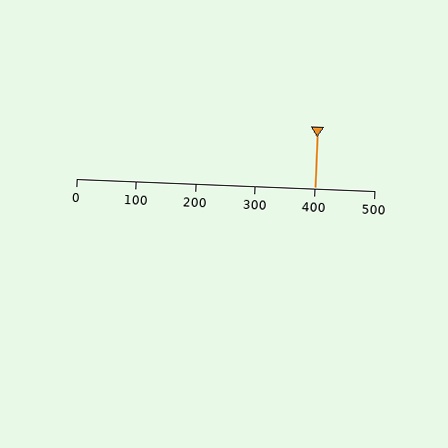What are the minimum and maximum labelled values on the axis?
The axis runs from 0 to 500.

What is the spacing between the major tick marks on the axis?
The major ticks are spaced 100 apart.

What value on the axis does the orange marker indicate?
The marker indicates approximately 400.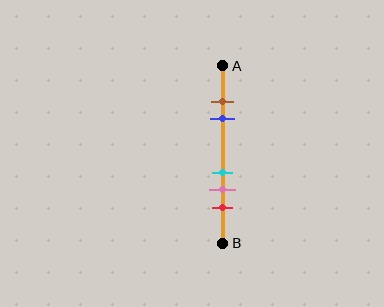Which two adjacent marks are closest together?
The brown and blue marks are the closest adjacent pair.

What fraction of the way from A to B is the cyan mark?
The cyan mark is approximately 60% (0.6) of the way from A to B.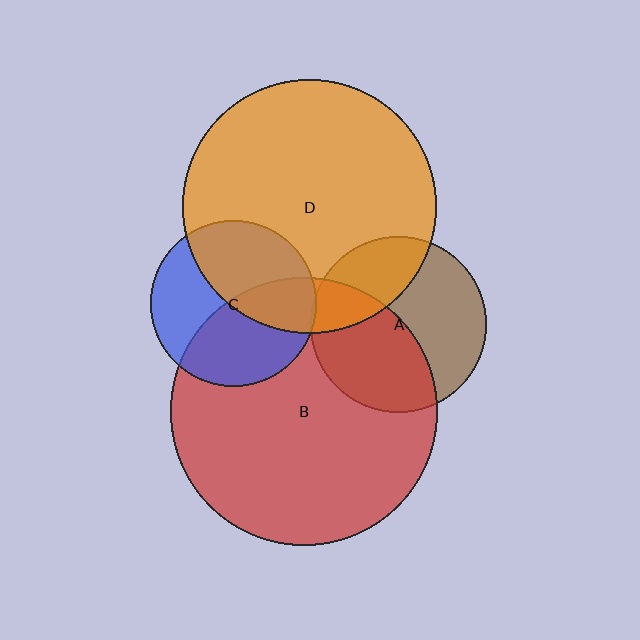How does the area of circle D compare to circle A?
Approximately 2.1 times.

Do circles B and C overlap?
Yes.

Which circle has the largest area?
Circle B (red).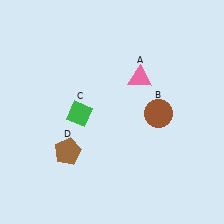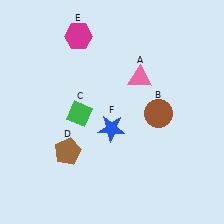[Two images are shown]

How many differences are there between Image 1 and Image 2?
There are 2 differences between the two images.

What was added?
A magenta hexagon (E), a blue star (F) were added in Image 2.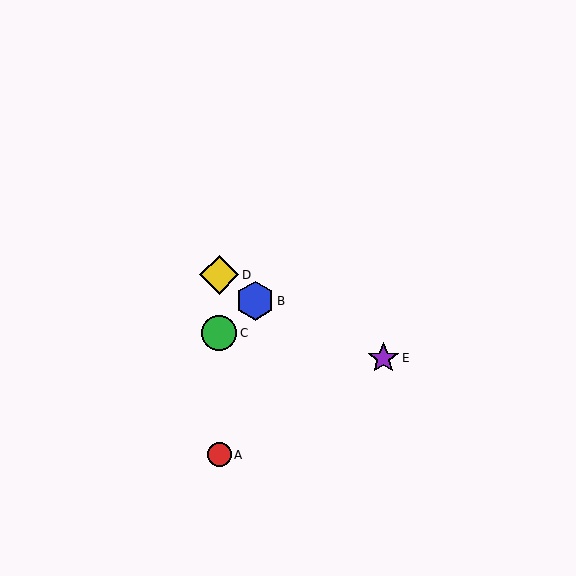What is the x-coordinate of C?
Object C is at x≈219.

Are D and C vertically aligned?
Yes, both are at x≈219.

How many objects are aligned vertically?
3 objects (A, C, D) are aligned vertically.